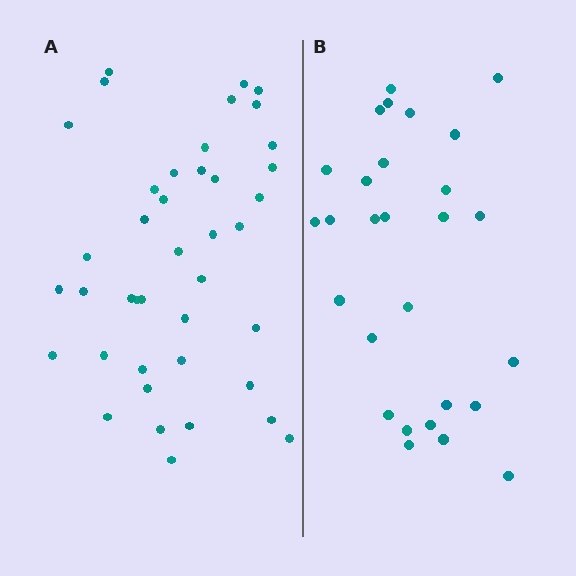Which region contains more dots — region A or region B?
Region A (the left region) has more dots.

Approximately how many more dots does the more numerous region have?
Region A has approximately 15 more dots than region B.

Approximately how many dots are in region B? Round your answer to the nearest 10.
About 30 dots. (The exact count is 28, which rounds to 30.)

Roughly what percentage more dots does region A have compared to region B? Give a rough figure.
About 45% more.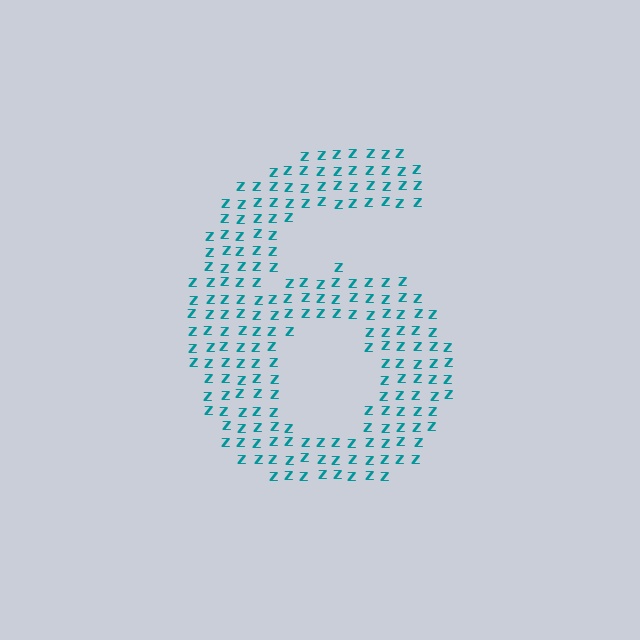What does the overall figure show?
The overall figure shows the digit 6.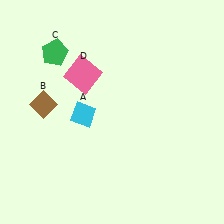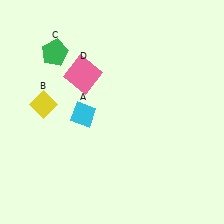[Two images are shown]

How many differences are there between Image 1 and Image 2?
There is 1 difference between the two images.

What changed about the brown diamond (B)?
In Image 1, B is brown. In Image 2, it changed to yellow.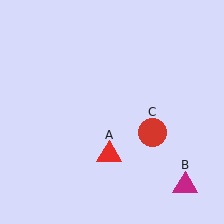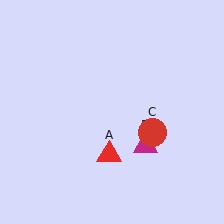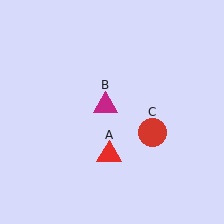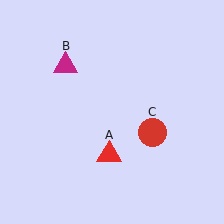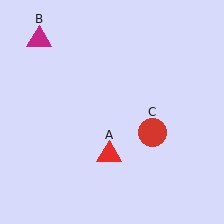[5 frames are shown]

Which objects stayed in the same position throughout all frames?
Red triangle (object A) and red circle (object C) remained stationary.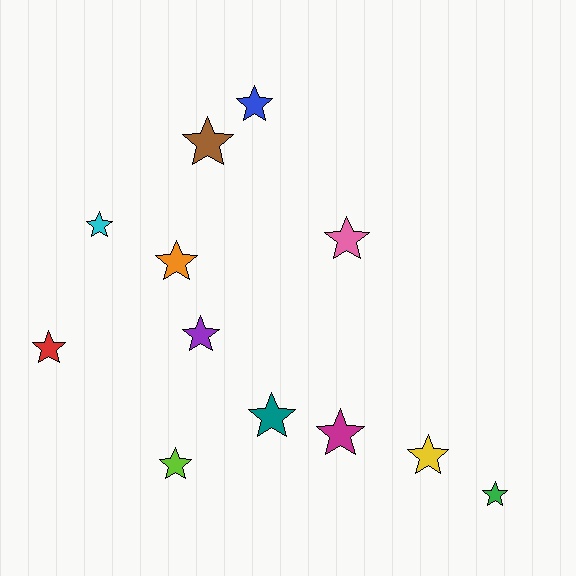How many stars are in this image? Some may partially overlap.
There are 12 stars.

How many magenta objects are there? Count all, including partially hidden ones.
There is 1 magenta object.